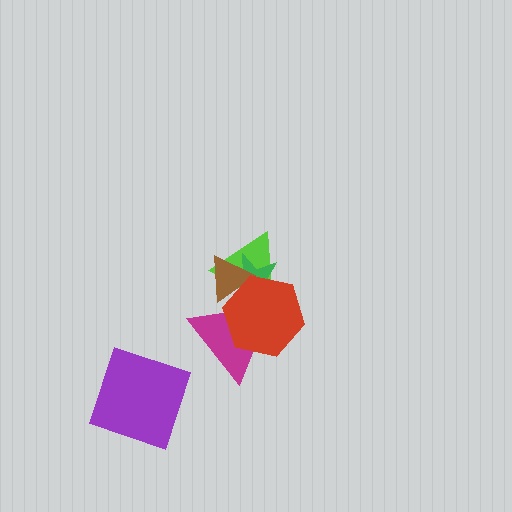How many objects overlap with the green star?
4 objects overlap with the green star.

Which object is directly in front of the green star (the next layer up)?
The magenta triangle is directly in front of the green star.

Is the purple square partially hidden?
No, no other shape covers it.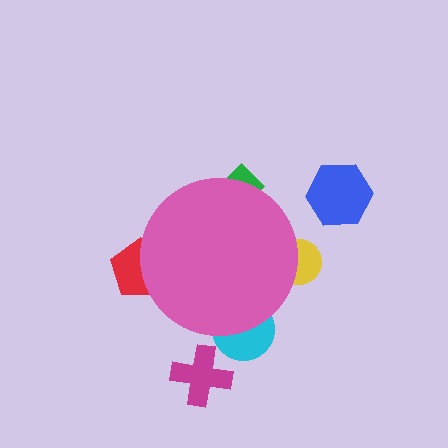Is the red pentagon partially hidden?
Yes, the red pentagon is partially hidden behind the pink circle.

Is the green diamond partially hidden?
Yes, the green diamond is partially hidden behind the pink circle.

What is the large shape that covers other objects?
A pink circle.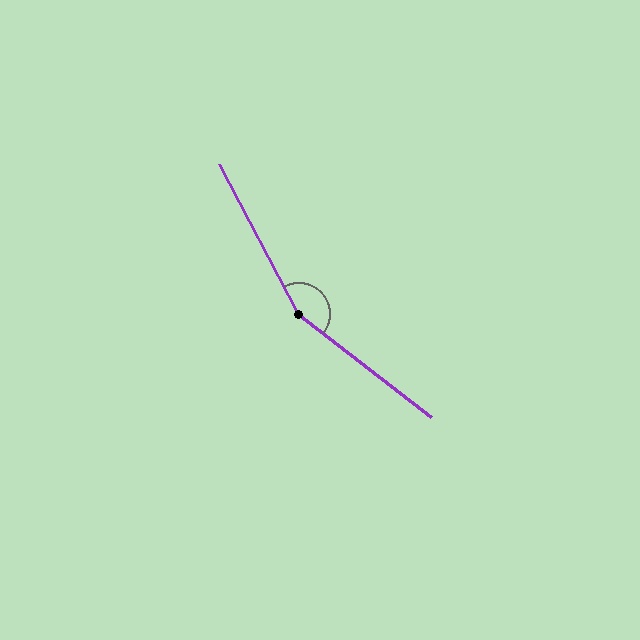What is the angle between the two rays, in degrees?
Approximately 156 degrees.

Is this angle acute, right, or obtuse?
It is obtuse.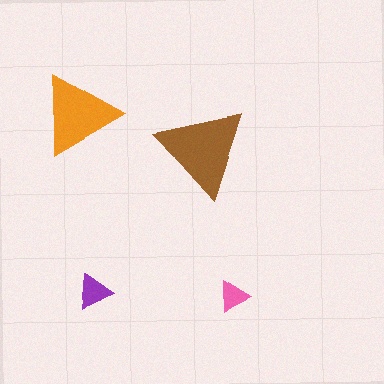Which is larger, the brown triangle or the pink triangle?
The brown one.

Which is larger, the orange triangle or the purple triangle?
The orange one.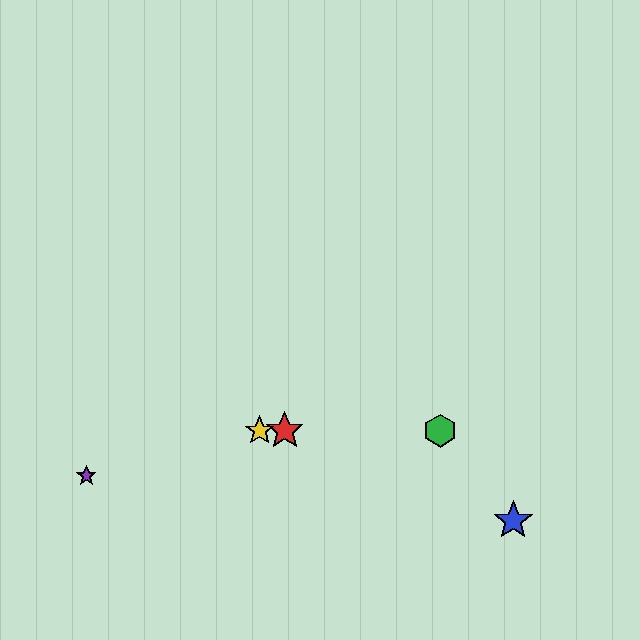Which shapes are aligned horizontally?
The red star, the green hexagon, the yellow star are aligned horizontally.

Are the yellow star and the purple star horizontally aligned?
No, the yellow star is at y≈431 and the purple star is at y≈476.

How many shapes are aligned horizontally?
3 shapes (the red star, the green hexagon, the yellow star) are aligned horizontally.